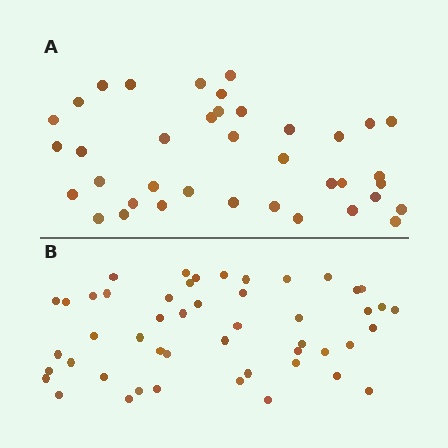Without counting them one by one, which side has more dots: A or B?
Region B (the bottom region) has more dots.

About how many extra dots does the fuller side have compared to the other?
Region B has roughly 12 or so more dots than region A.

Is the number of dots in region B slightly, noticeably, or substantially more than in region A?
Region B has noticeably more, but not dramatically so. The ratio is roughly 1.3 to 1.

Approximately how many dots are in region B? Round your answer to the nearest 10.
About 50 dots. (The exact count is 49, which rounds to 50.)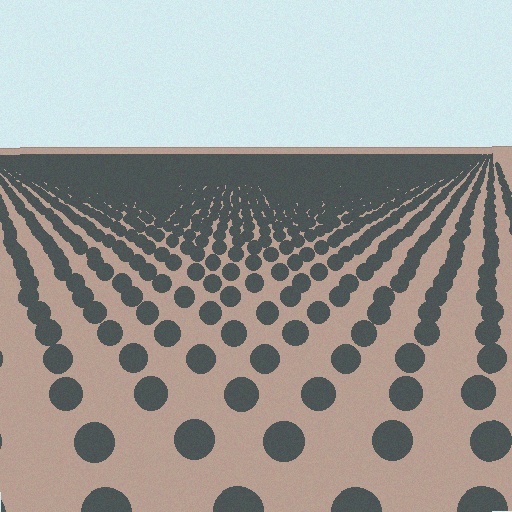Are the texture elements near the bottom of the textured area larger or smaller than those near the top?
Larger. Near the bottom, elements are closer to the viewer and appear at a bigger on-screen size.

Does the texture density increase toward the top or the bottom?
Density increases toward the top.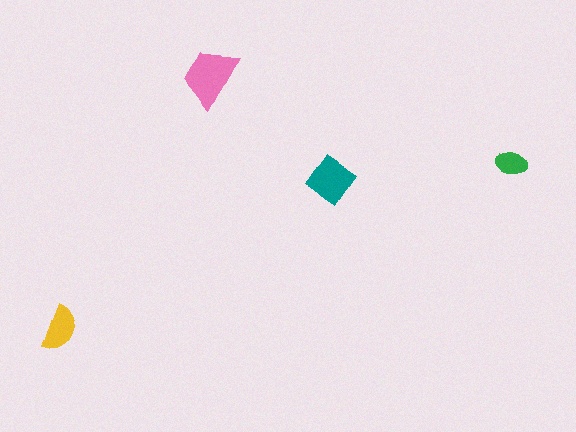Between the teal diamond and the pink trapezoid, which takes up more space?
The pink trapezoid.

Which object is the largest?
The pink trapezoid.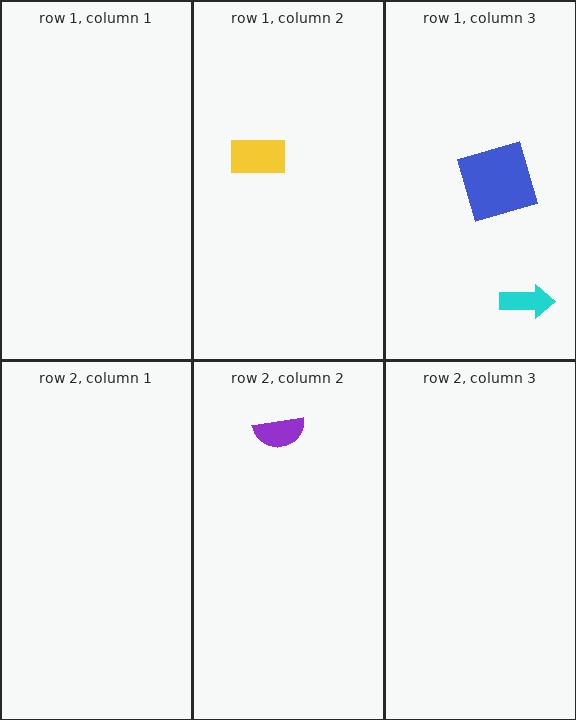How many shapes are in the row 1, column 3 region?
2.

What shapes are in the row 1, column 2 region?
The yellow rectangle.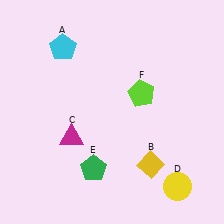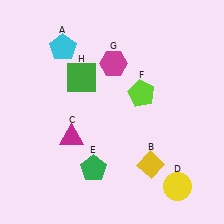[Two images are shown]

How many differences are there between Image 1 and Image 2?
There are 2 differences between the two images.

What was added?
A magenta hexagon (G), a green square (H) were added in Image 2.